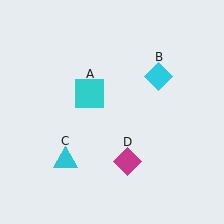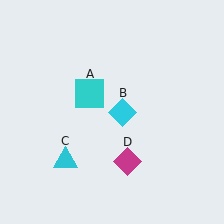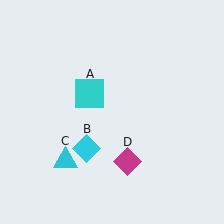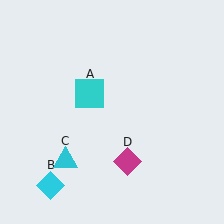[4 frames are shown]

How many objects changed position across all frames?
1 object changed position: cyan diamond (object B).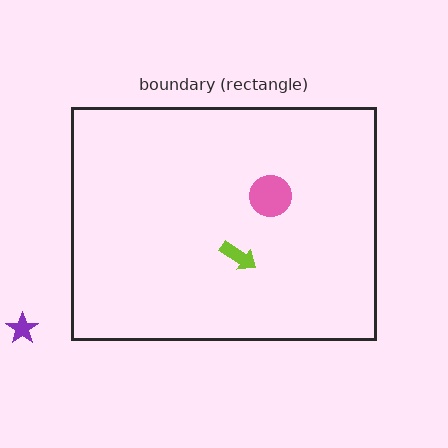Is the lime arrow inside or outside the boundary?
Inside.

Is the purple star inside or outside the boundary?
Outside.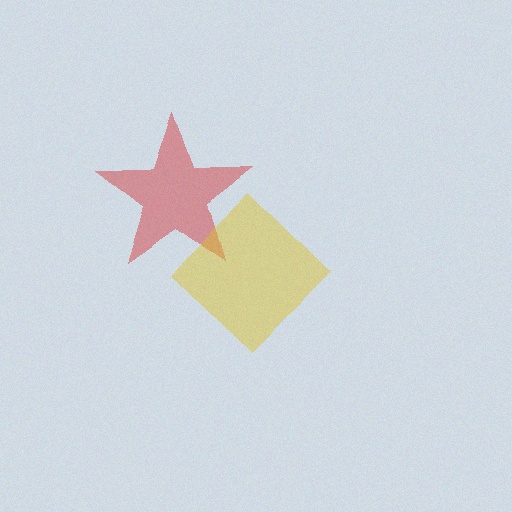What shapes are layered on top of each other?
The layered shapes are: a red star, a yellow diamond.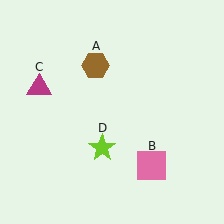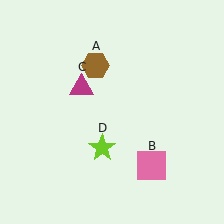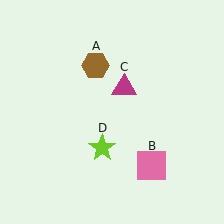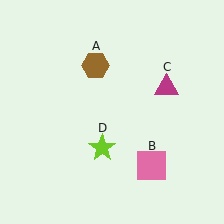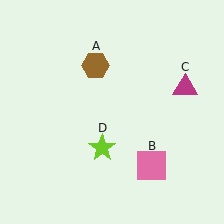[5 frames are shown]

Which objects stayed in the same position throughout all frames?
Brown hexagon (object A) and pink square (object B) and lime star (object D) remained stationary.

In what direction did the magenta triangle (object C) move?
The magenta triangle (object C) moved right.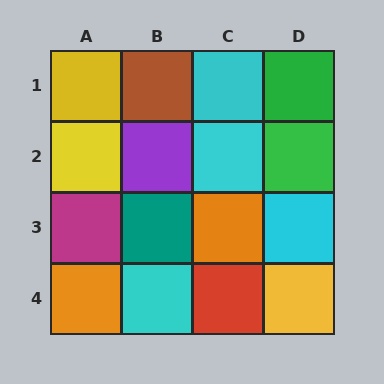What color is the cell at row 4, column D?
Yellow.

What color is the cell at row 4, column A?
Orange.